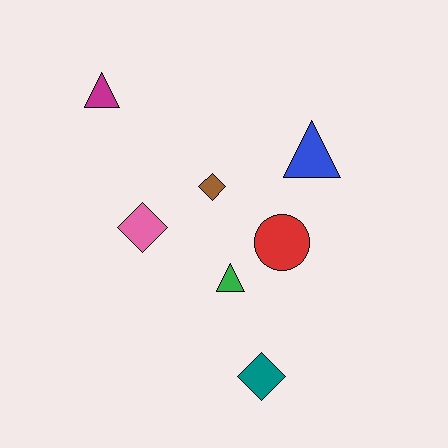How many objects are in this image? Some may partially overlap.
There are 7 objects.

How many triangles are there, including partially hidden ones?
There are 3 triangles.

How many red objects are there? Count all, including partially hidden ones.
There is 1 red object.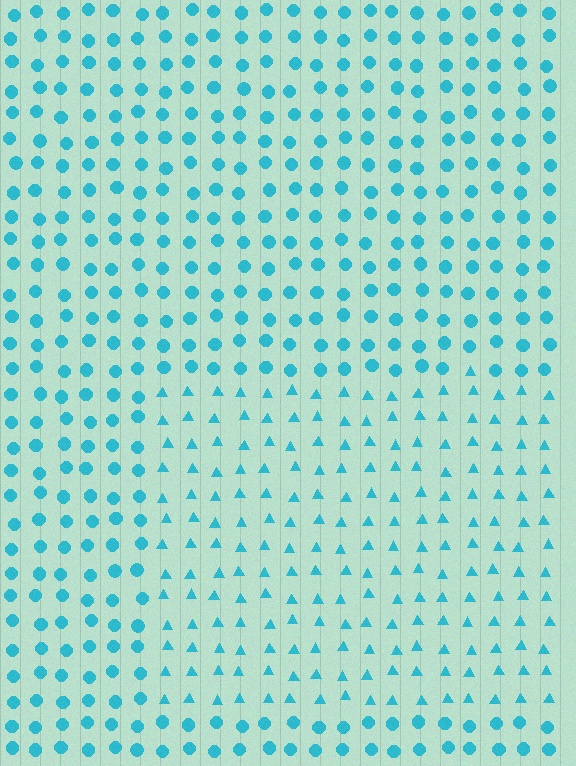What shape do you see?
I see a rectangle.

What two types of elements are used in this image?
The image uses triangles inside the rectangle region and circles outside it.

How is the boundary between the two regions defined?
The boundary is defined by a change in element shape: triangles inside vs. circles outside. All elements share the same color and spacing.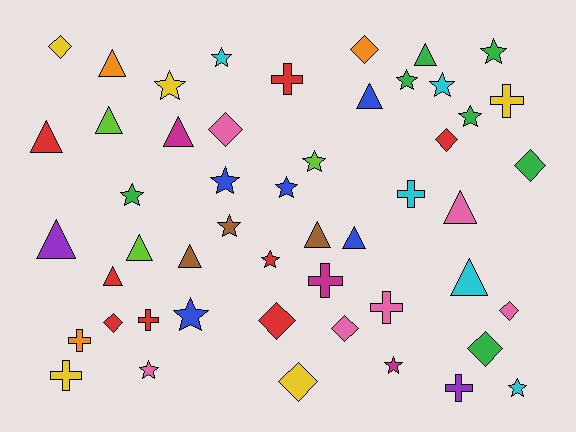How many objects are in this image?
There are 50 objects.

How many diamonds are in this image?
There are 11 diamonds.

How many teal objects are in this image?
There are no teal objects.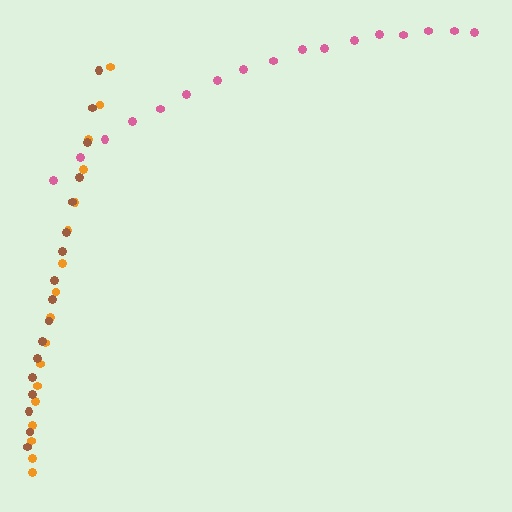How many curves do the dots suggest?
There are 3 distinct paths.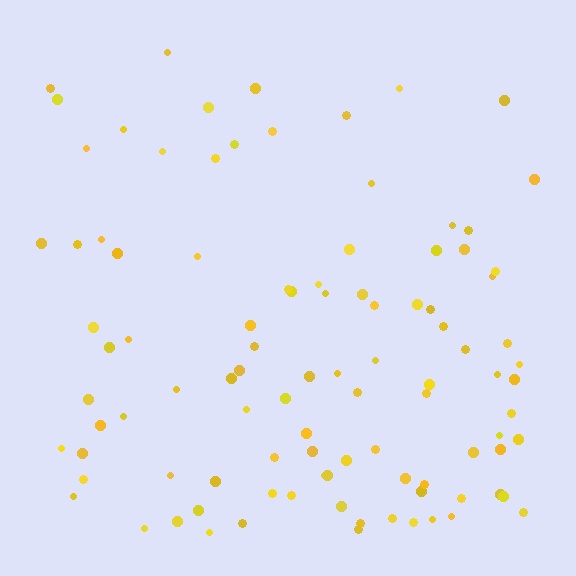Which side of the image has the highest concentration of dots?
The bottom.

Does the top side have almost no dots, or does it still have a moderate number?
Still a moderate number, just noticeably fewer than the bottom.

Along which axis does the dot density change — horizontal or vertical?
Vertical.